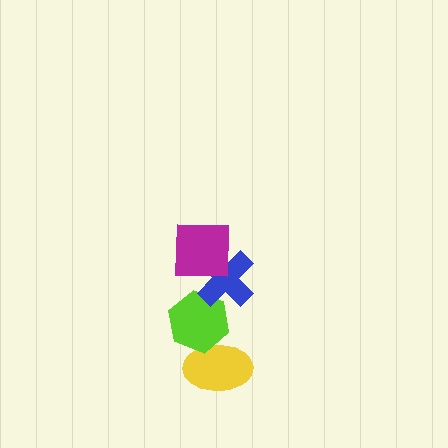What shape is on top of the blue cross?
The magenta square is on top of the blue cross.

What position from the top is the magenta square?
The magenta square is 1st from the top.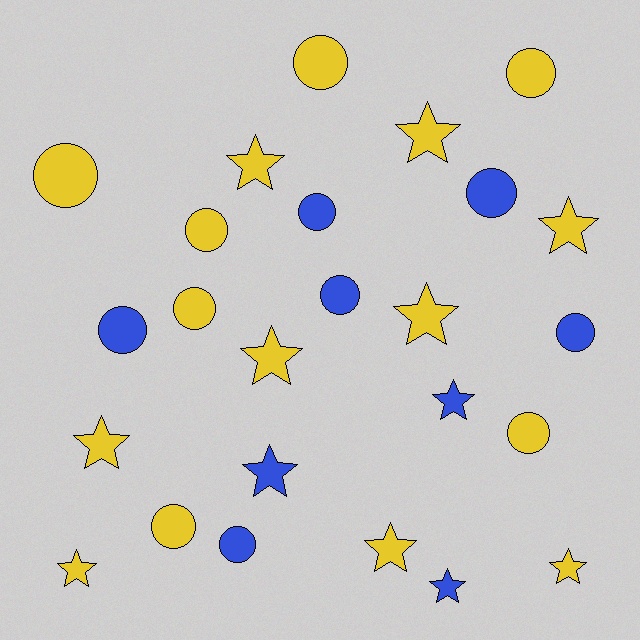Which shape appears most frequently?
Circle, with 13 objects.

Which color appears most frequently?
Yellow, with 16 objects.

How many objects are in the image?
There are 25 objects.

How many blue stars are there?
There are 3 blue stars.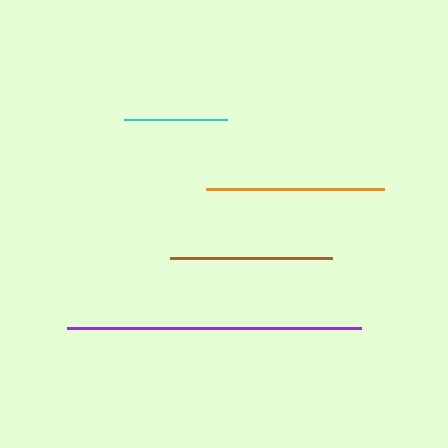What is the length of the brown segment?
The brown segment is approximately 162 pixels long.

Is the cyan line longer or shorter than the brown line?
The brown line is longer than the cyan line.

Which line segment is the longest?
The purple line is the longest at approximately 294 pixels.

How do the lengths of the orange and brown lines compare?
The orange and brown lines are approximately the same length.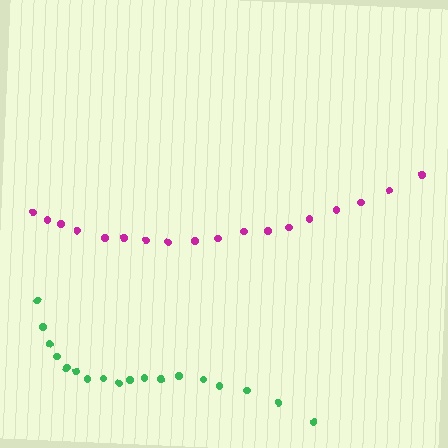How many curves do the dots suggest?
There are 2 distinct paths.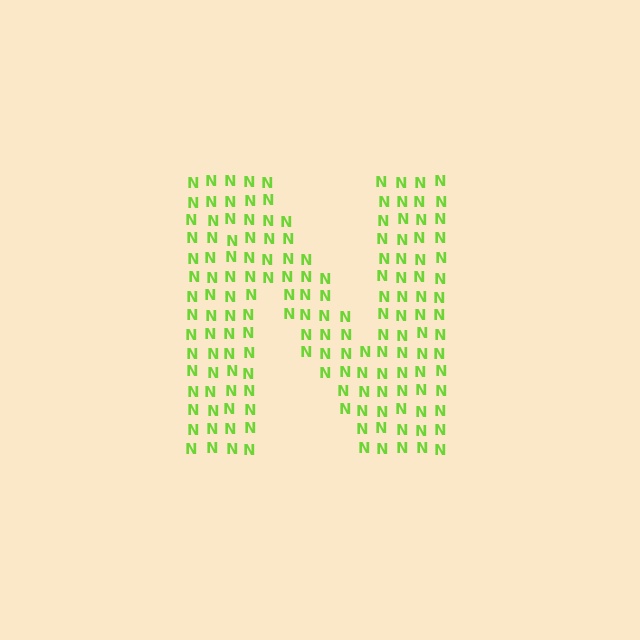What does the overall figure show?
The overall figure shows the letter N.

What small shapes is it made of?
It is made of small letter N's.